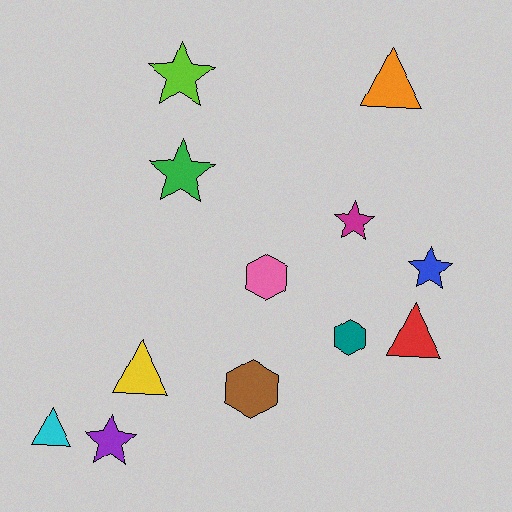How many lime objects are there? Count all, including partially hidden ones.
There is 1 lime object.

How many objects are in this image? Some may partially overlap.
There are 12 objects.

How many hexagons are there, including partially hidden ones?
There are 3 hexagons.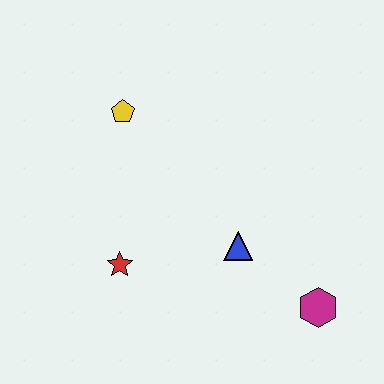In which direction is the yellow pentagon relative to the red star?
The yellow pentagon is above the red star.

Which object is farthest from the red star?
The magenta hexagon is farthest from the red star.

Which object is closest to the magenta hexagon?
The blue triangle is closest to the magenta hexagon.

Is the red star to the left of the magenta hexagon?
Yes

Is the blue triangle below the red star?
No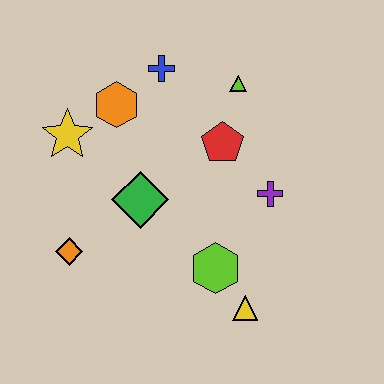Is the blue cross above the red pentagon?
Yes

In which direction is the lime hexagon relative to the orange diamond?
The lime hexagon is to the right of the orange diamond.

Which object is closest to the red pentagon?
The lime triangle is closest to the red pentagon.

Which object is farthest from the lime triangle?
The orange diamond is farthest from the lime triangle.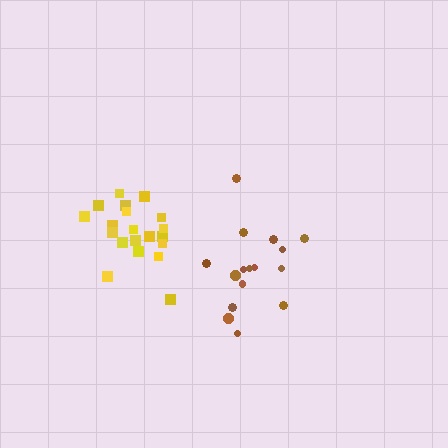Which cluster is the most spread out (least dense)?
Brown.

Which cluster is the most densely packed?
Yellow.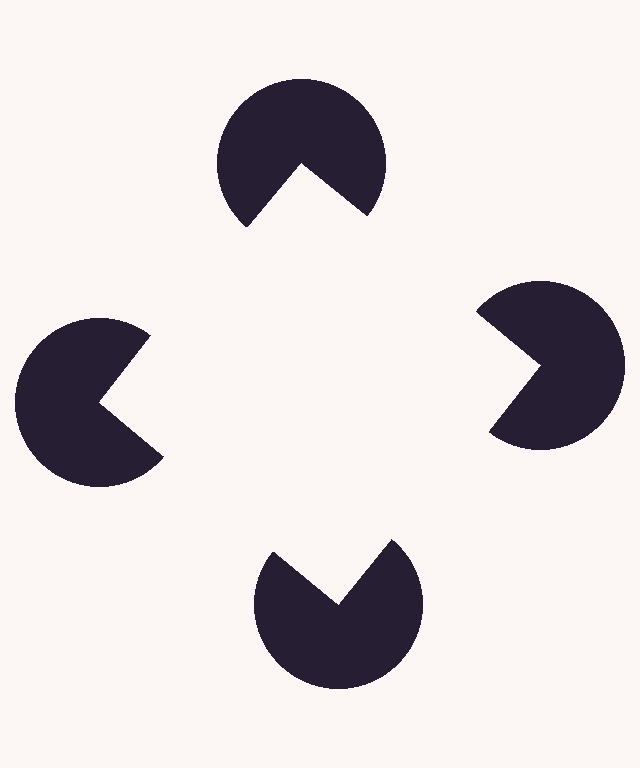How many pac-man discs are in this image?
There are 4 — one at each vertex of the illusory square.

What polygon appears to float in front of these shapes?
An illusory square — its edges are inferred from the aligned wedge cuts in the pac-man discs, not physically drawn.